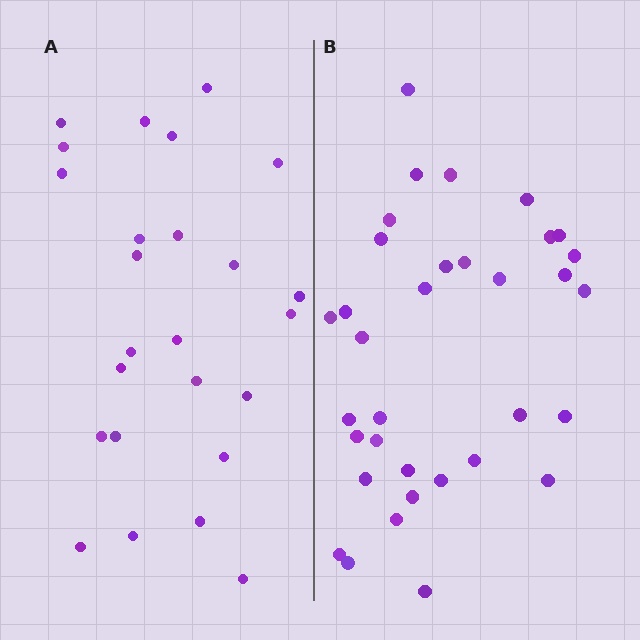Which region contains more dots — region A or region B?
Region B (the right region) has more dots.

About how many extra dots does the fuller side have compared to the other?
Region B has roughly 8 or so more dots than region A.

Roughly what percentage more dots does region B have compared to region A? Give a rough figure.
About 35% more.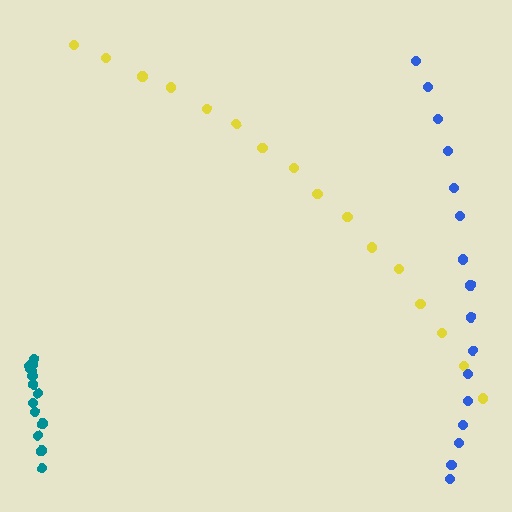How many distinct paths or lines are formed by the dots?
There are 3 distinct paths.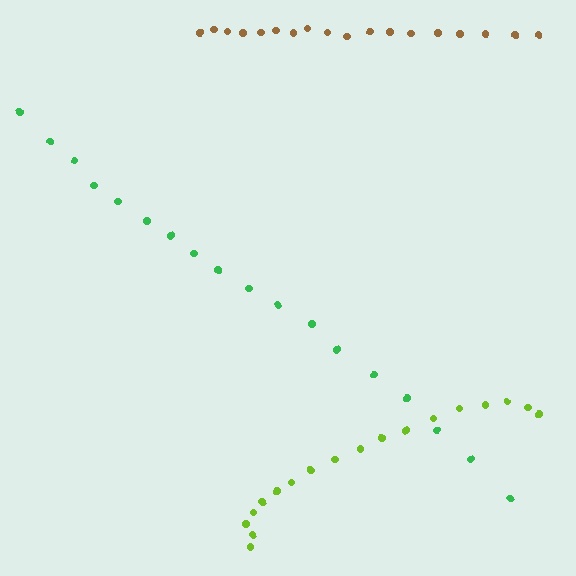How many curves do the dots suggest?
There are 3 distinct paths.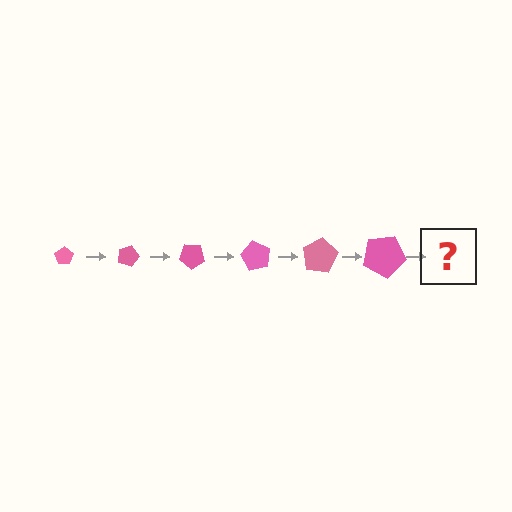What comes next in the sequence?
The next element should be a pentagon, larger than the previous one and rotated 120 degrees from the start.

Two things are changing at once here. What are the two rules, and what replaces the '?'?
The two rules are that the pentagon grows larger each step and it rotates 20 degrees each step. The '?' should be a pentagon, larger than the previous one and rotated 120 degrees from the start.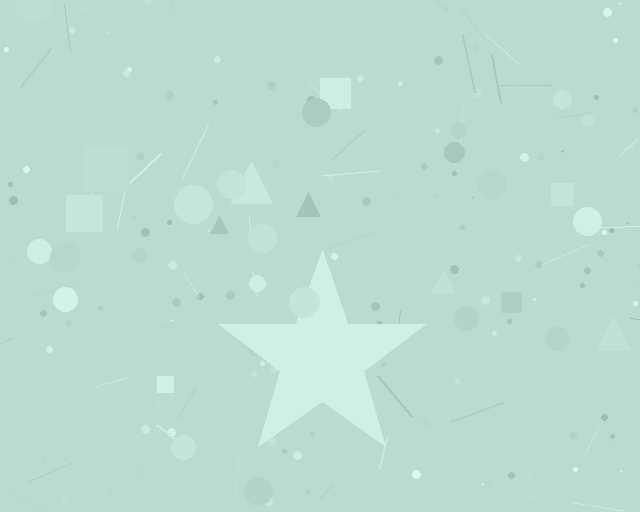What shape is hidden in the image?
A star is hidden in the image.